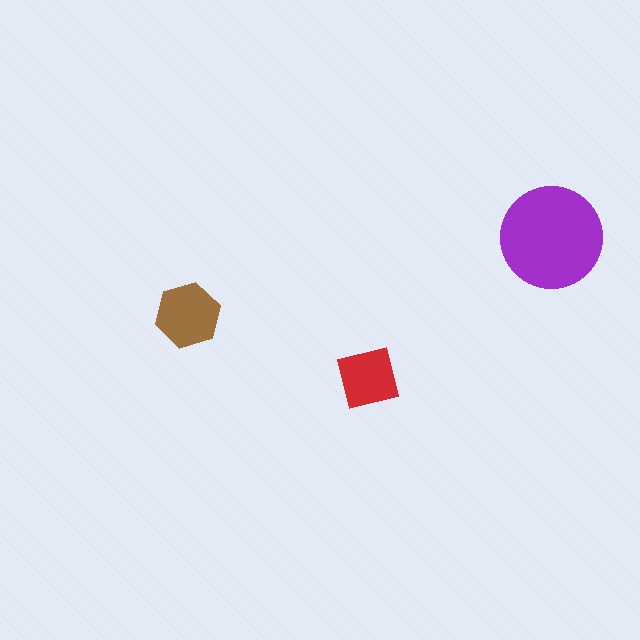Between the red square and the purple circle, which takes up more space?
The purple circle.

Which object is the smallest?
The red square.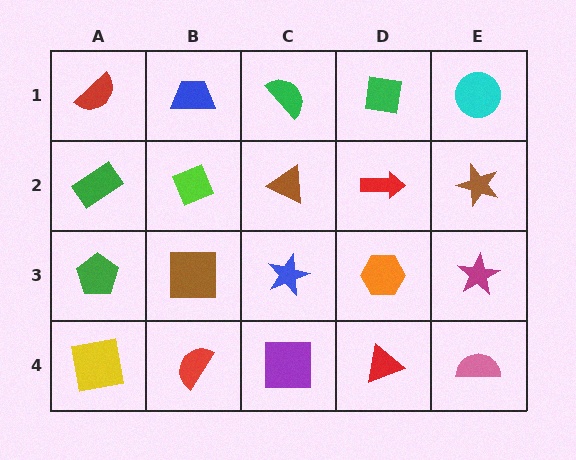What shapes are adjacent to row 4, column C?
A blue star (row 3, column C), a red semicircle (row 4, column B), a red triangle (row 4, column D).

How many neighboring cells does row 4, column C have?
3.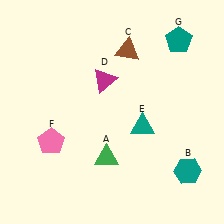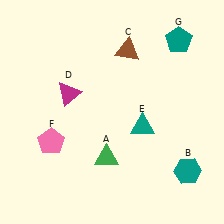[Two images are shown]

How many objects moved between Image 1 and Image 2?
1 object moved between the two images.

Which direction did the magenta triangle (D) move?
The magenta triangle (D) moved left.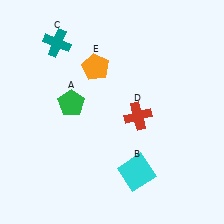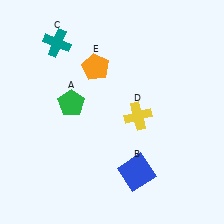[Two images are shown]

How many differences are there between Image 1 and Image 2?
There are 2 differences between the two images.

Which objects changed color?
B changed from cyan to blue. D changed from red to yellow.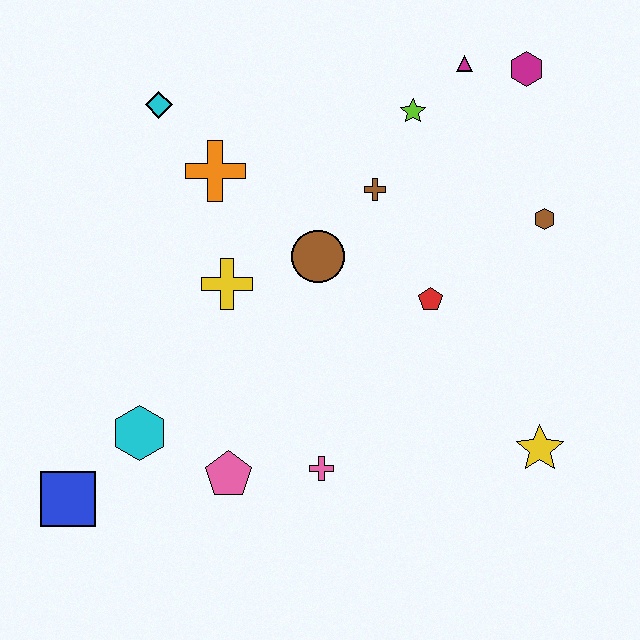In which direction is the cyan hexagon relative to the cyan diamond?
The cyan hexagon is below the cyan diamond.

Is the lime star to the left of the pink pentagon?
No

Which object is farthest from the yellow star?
The cyan diamond is farthest from the yellow star.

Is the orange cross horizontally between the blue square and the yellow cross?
Yes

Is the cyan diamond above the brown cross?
Yes